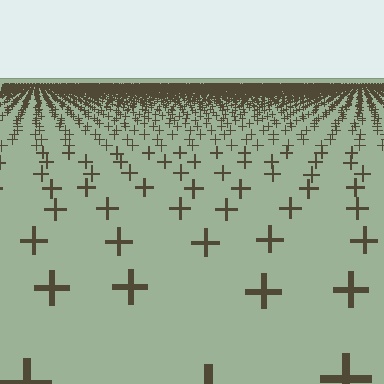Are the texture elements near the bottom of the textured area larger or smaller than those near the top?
Larger. Near the bottom, elements are closer to the viewer and appear at a bigger on-screen size.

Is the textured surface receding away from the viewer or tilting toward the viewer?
The surface is receding away from the viewer. Texture elements get smaller and denser toward the top.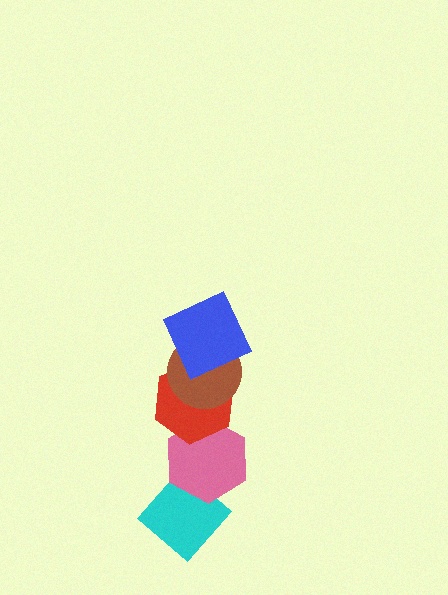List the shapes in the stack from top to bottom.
From top to bottom: the blue square, the brown circle, the red hexagon, the pink hexagon, the cyan diamond.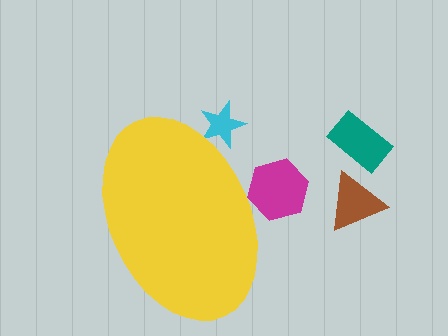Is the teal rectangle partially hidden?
No, the teal rectangle is fully visible.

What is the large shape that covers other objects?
A yellow ellipse.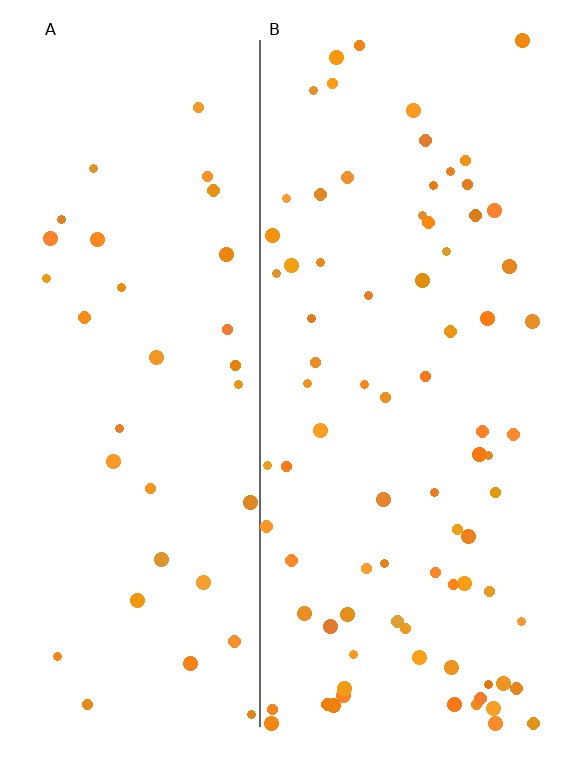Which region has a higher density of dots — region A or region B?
B (the right).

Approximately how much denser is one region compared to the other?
Approximately 2.3× — region B over region A.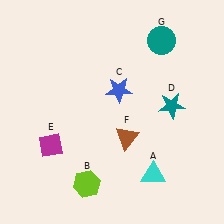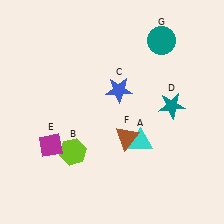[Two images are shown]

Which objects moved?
The objects that moved are: the cyan triangle (A), the lime hexagon (B).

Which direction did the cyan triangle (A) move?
The cyan triangle (A) moved up.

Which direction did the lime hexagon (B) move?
The lime hexagon (B) moved up.